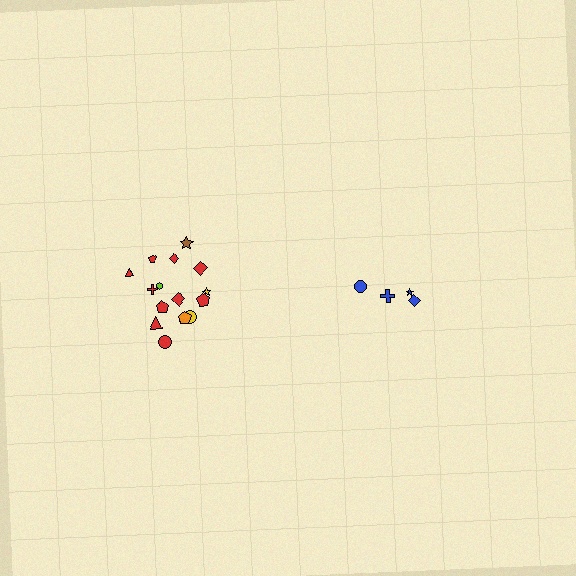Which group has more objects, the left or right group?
The left group.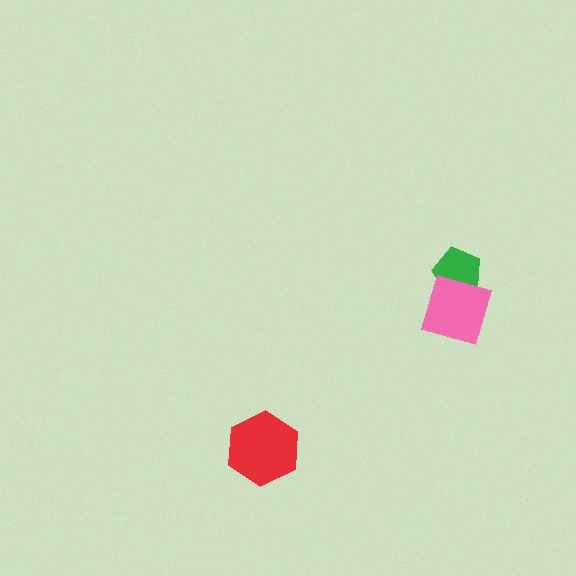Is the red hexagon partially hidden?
No, no other shape covers it.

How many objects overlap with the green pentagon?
1 object overlaps with the green pentagon.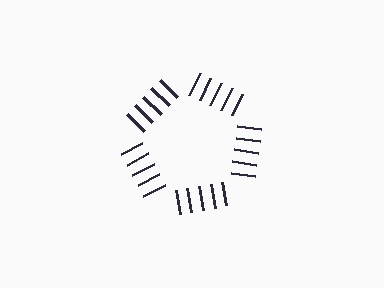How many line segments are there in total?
25 — 5 along each of the 5 edges.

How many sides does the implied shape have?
5 sides — the line-ends trace a pentagon.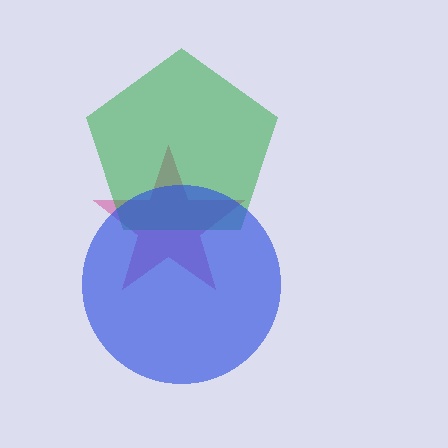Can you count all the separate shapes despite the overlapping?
Yes, there are 3 separate shapes.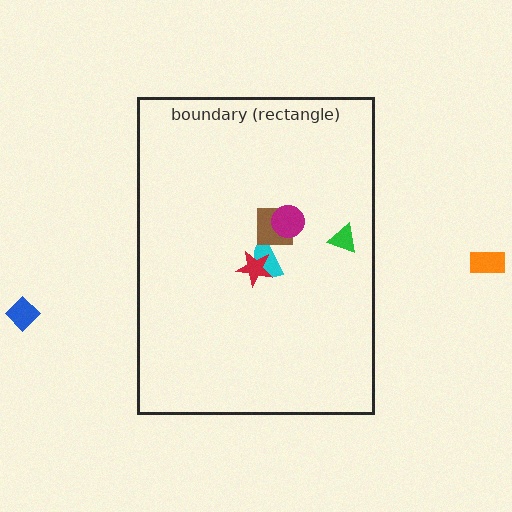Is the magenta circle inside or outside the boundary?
Inside.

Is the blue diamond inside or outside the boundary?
Outside.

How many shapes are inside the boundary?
5 inside, 2 outside.